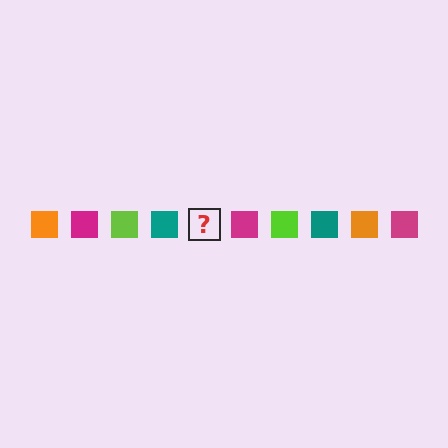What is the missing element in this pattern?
The missing element is an orange square.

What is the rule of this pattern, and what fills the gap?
The rule is that the pattern cycles through orange, magenta, lime, teal squares. The gap should be filled with an orange square.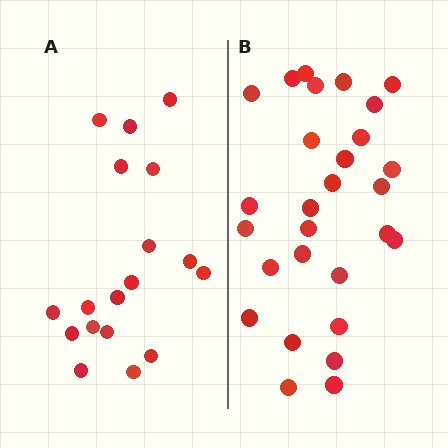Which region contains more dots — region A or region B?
Region B (the right region) has more dots.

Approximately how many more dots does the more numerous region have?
Region B has roughly 10 or so more dots than region A.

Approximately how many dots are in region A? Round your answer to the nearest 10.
About 20 dots. (The exact count is 18, which rounds to 20.)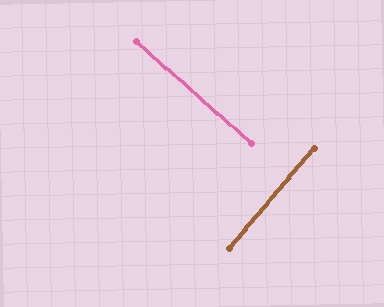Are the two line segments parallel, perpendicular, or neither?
Perpendicular — they meet at approximately 89°.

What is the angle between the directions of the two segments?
Approximately 89 degrees.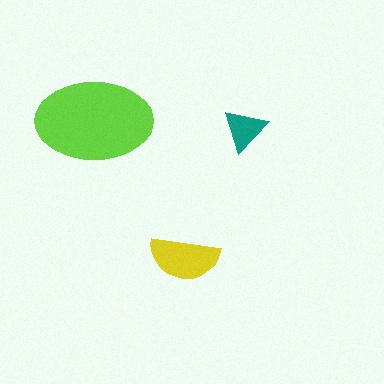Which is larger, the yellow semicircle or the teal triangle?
The yellow semicircle.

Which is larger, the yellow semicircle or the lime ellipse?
The lime ellipse.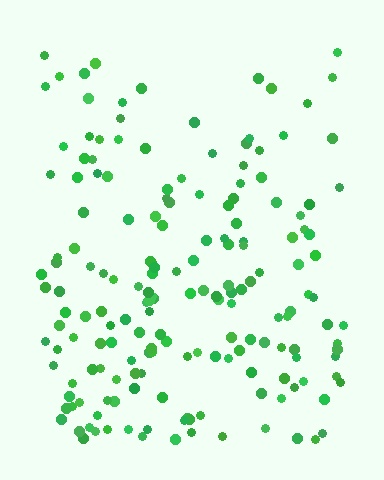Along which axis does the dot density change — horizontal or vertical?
Vertical.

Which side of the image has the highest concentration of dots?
The bottom.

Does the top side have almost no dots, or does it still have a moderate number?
Still a moderate number, just noticeably fewer than the bottom.